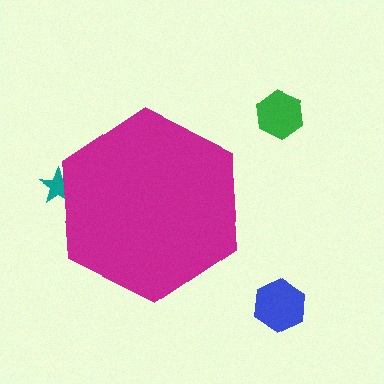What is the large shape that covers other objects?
A magenta hexagon.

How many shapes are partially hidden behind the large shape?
1 shape is partially hidden.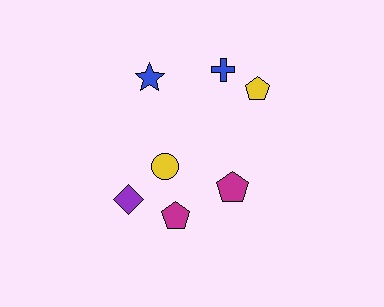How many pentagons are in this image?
There are 3 pentagons.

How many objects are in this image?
There are 7 objects.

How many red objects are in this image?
There are no red objects.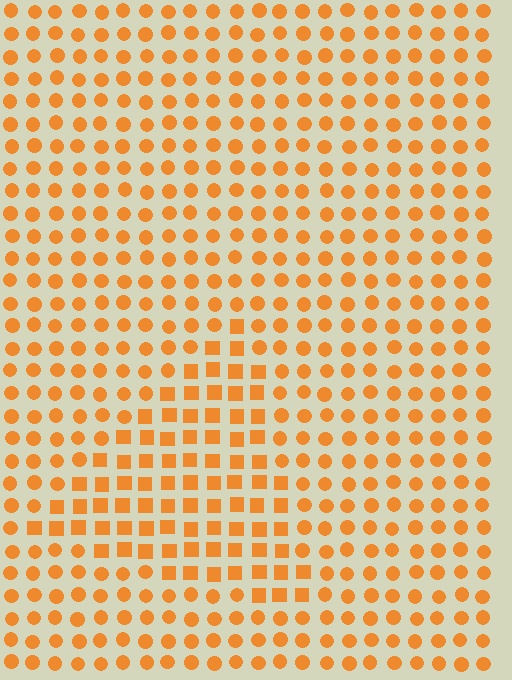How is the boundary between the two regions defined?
The boundary is defined by a change in element shape: squares inside vs. circles outside. All elements share the same color and spacing.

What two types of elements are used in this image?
The image uses squares inside the triangle region and circles outside it.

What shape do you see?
I see a triangle.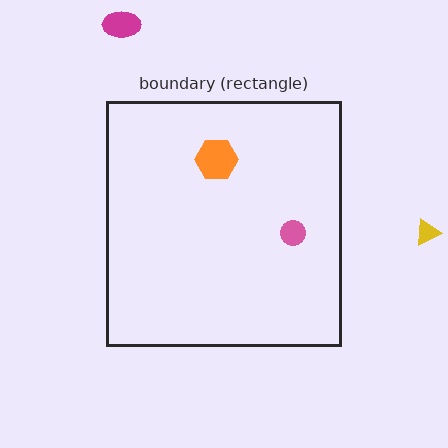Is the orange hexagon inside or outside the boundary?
Inside.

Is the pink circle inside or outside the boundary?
Inside.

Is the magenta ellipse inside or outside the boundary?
Outside.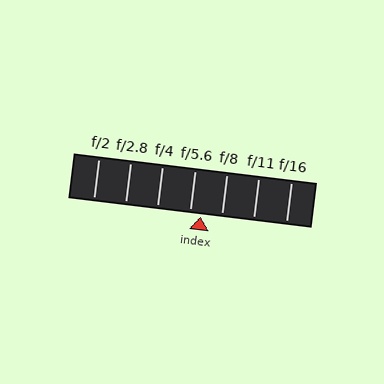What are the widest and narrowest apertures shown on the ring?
The widest aperture shown is f/2 and the narrowest is f/16.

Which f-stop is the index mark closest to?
The index mark is closest to f/5.6.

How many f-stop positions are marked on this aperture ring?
There are 7 f-stop positions marked.